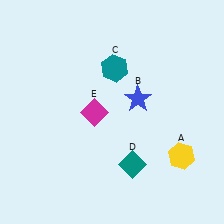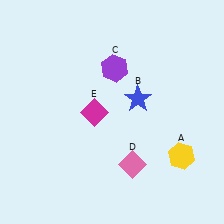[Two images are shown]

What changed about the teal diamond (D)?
In Image 1, D is teal. In Image 2, it changed to pink.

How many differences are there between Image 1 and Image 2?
There are 2 differences between the two images.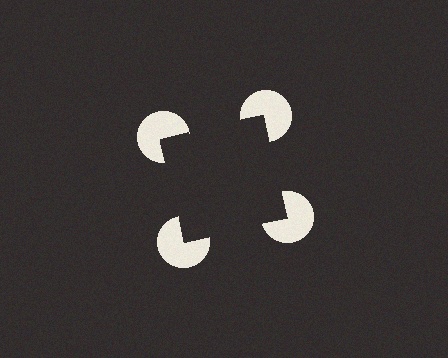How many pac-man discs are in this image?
There are 4 — one at each vertex of the illusory square.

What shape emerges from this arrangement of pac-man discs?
An illusory square — its edges are inferred from the aligned wedge cuts in the pac-man discs, not physically drawn.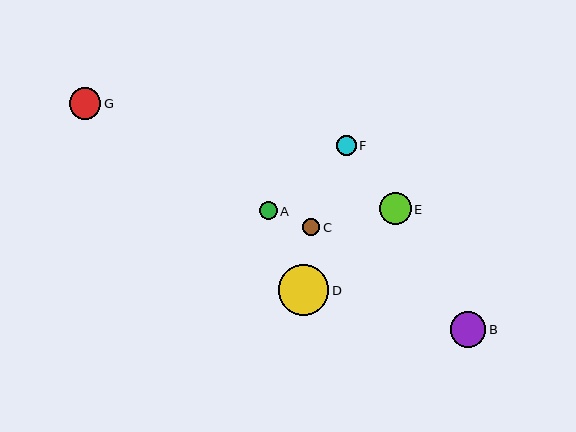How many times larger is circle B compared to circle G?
Circle B is approximately 1.1 times the size of circle G.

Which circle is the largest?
Circle D is the largest with a size of approximately 50 pixels.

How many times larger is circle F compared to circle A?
Circle F is approximately 1.1 times the size of circle A.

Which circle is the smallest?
Circle C is the smallest with a size of approximately 18 pixels.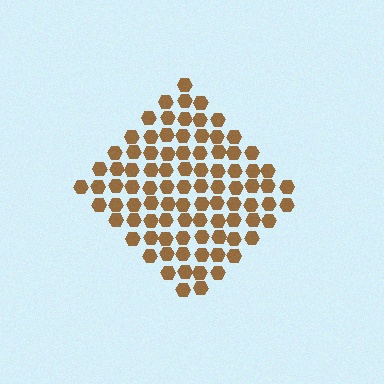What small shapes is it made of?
It is made of small hexagons.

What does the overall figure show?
The overall figure shows a diamond.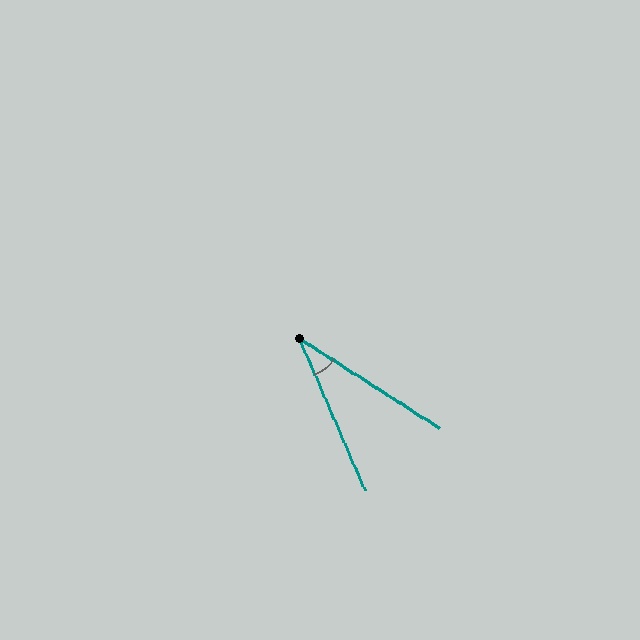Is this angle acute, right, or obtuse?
It is acute.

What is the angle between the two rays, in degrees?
Approximately 34 degrees.